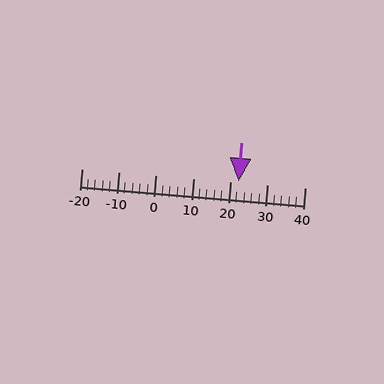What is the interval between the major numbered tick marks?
The major tick marks are spaced 10 units apart.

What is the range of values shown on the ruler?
The ruler shows values from -20 to 40.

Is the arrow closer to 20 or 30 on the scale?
The arrow is closer to 20.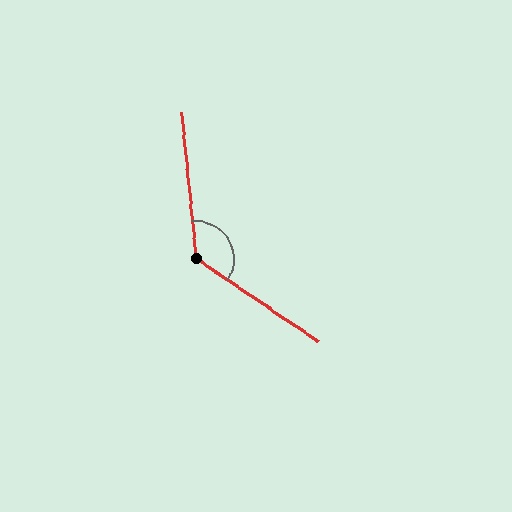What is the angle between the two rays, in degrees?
Approximately 129 degrees.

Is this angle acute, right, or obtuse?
It is obtuse.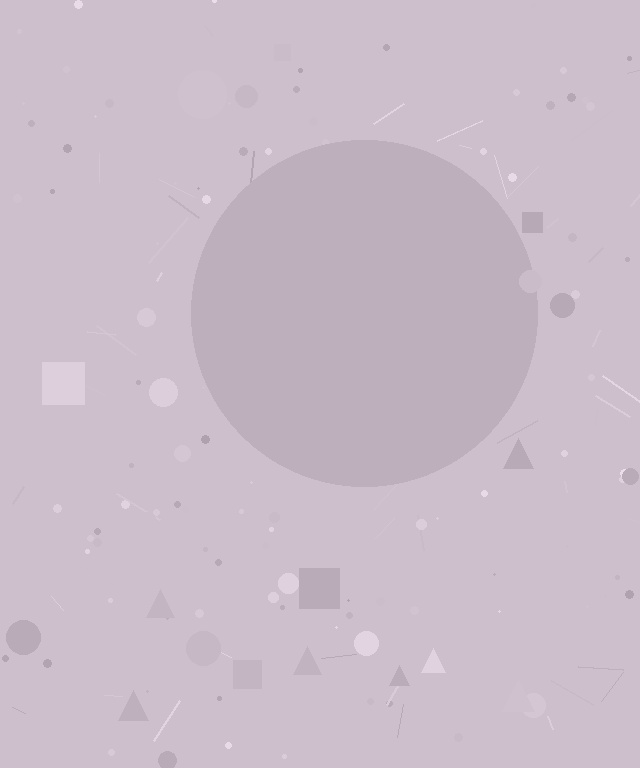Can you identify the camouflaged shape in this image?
The camouflaged shape is a circle.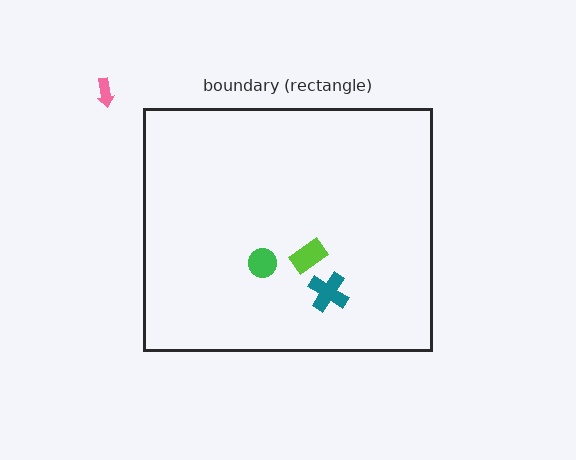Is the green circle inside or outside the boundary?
Inside.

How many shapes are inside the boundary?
3 inside, 1 outside.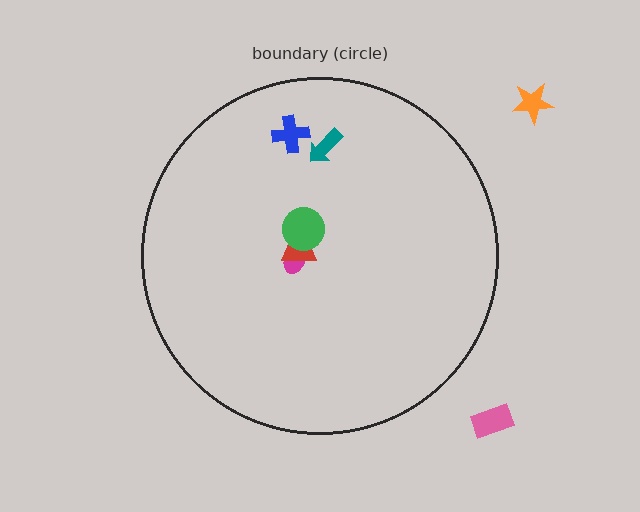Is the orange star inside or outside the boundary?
Outside.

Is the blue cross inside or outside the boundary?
Inside.